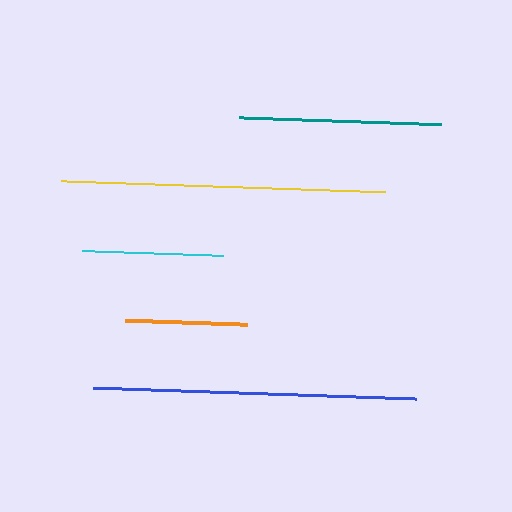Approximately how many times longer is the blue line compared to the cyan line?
The blue line is approximately 2.3 times the length of the cyan line.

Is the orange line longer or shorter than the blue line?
The blue line is longer than the orange line.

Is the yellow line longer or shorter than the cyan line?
The yellow line is longer than the cyan line.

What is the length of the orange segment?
The orange segment is approximately 121 pixels long.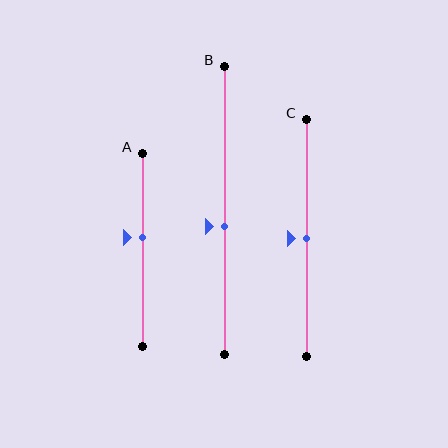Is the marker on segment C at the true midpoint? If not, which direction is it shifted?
Yes, the marker on segment C is at the true midpoint.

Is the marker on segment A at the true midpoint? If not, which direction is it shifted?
No, the marker on segment A is shifted upward by about 7% of the segment length.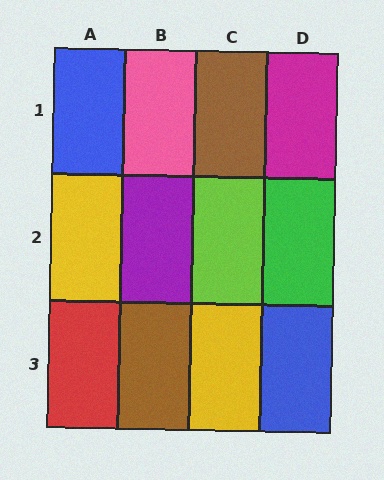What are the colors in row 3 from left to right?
Red, brown, yellow, blue.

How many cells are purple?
1 cell is purple.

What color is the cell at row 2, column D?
Green.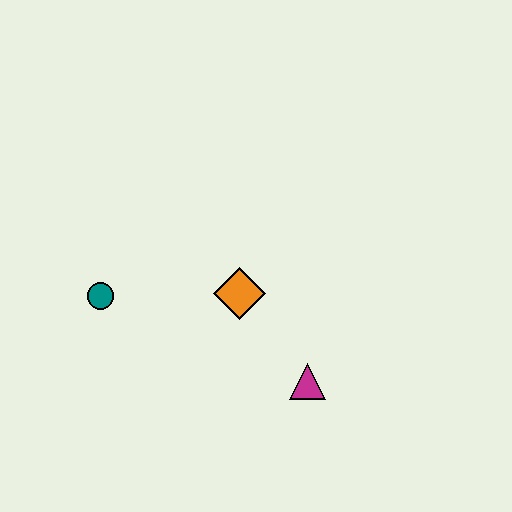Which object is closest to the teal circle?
The orange diamond is closest to the teal circle.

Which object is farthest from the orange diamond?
The teal circle is farthest from the orange diamond.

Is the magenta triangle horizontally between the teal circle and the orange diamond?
No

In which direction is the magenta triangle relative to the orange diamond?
The magenta triangle is below the orange diamond.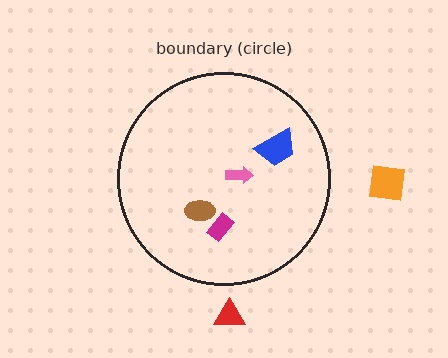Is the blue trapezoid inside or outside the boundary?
Inside.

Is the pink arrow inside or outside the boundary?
Inside.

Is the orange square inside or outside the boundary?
Outside.